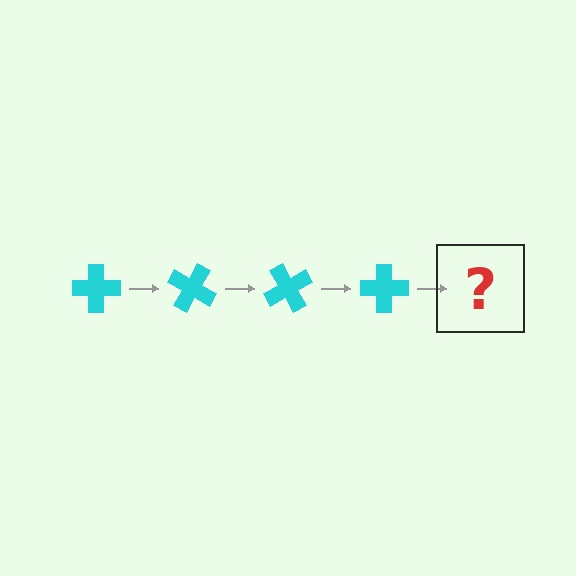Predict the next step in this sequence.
The next step is a cyan cross rotated 120 degrees.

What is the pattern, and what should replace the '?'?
The pattern is that the cross rotates 30 degrees each step. The '?' should be a cyan cross rotated 120 degrees.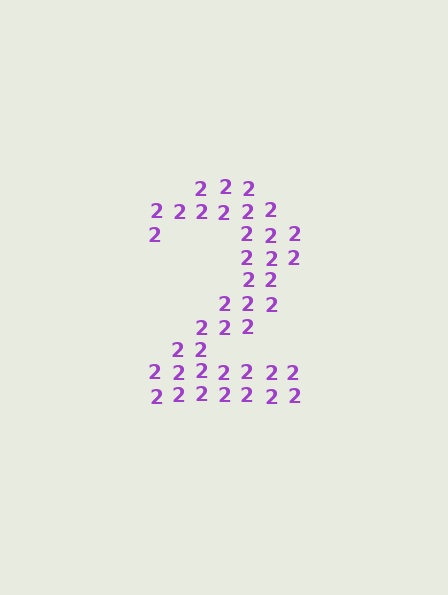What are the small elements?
The small elements are digit 2's.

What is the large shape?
The large shape is the digit 2.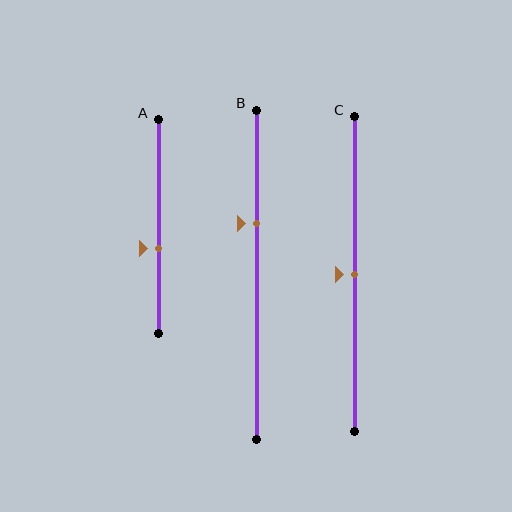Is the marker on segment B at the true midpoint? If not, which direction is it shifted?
No, the marker on segment B is shifted upward by about 15% of the segment length.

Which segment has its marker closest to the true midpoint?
Segment C has its marker closest to the true midpoint.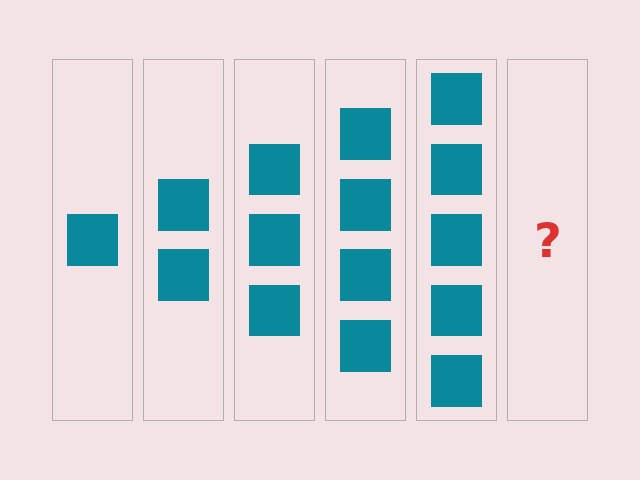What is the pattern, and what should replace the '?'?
The pattern is that each step adds one more square. The '?' should be 6 squares.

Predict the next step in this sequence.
The next step is 6 squares.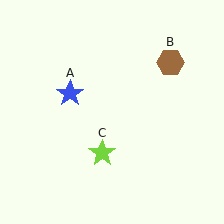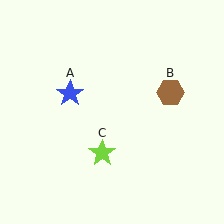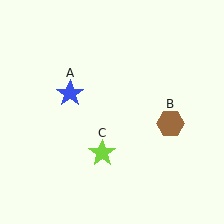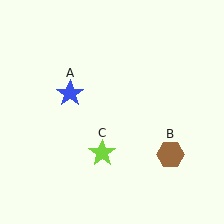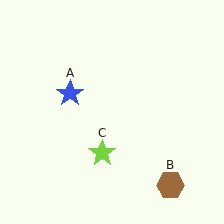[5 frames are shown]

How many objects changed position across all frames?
1 object changed position: brown hexagon (object B).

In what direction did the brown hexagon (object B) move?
The brown hexagon (object B) moved down.